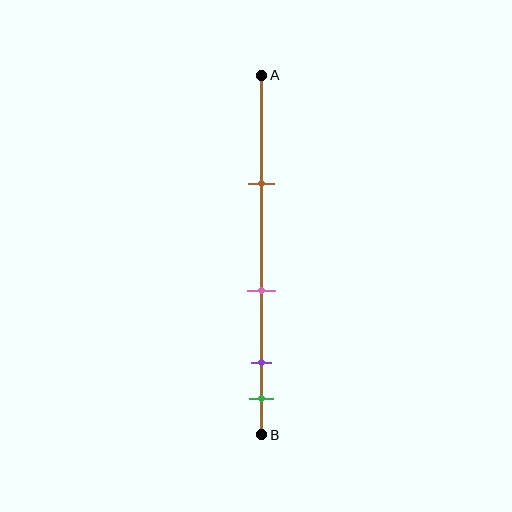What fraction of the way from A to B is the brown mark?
The brown mark is approximately 30% (0.3) of the way from A to B.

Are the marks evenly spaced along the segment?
No, the marks are not evenly spaced.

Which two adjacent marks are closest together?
The purple and green marks are the closest adjacent pair.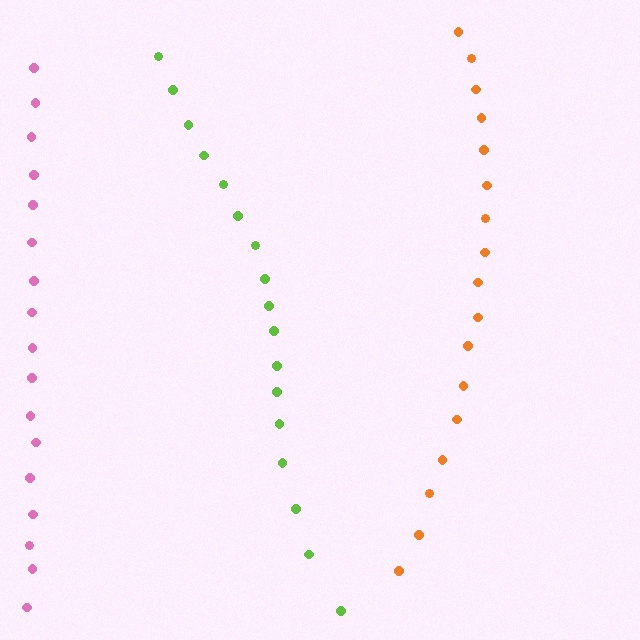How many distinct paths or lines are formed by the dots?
There are 3 distinct paths.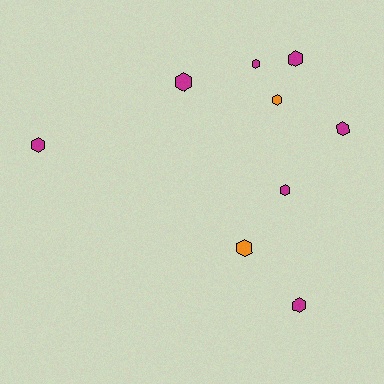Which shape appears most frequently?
Hexagon, with 9 objects.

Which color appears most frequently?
Magenta, with 7 objects.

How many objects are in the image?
There are 9 objects.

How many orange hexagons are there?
There are 2 orange hexagons.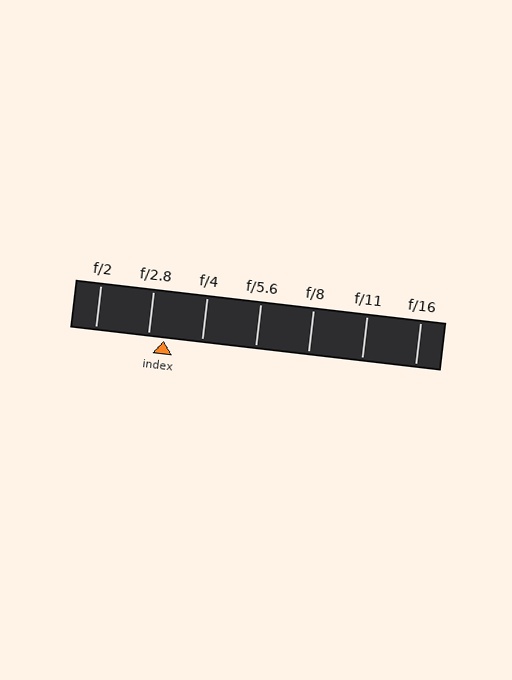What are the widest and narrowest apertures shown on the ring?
The widest aperture shown is f/2 and the narrowest is f/16.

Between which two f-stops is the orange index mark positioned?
The index mark is between f/2.8 and f/4.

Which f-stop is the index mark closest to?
The index mark is closest to f/2.8.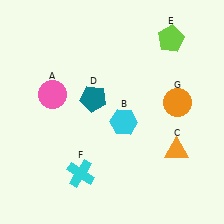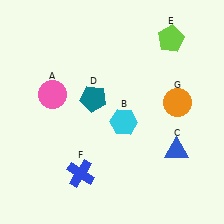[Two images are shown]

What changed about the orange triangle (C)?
In Image 1, C is orange. In Image 2, it changed to blue.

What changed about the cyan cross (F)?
In Image 1, F is cyan. In Image 2, it changed to blue.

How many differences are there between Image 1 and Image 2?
There are 2 differences between the two images.